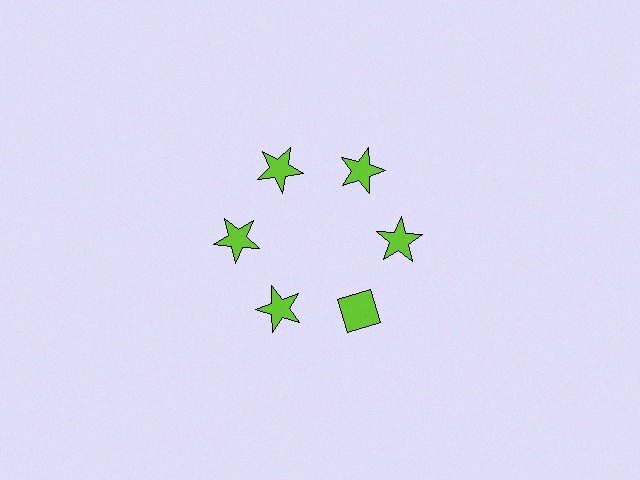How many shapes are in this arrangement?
There are 6 shapes arranged in a ring pattern.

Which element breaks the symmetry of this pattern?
The lime diamond at roughly the 5 o'clock position breaks the symmetry. All other shapes are lime stars.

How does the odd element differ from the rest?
It has a different shape: diamond instead of star.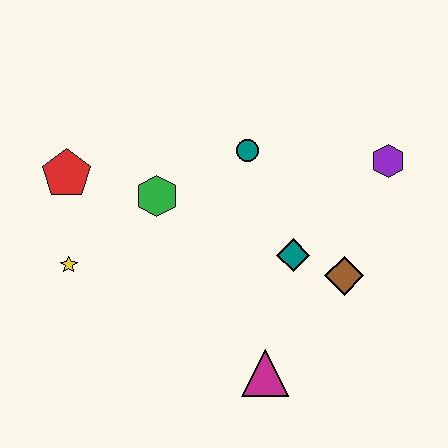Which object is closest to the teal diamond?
The brown diamond is closest to the teal diamond.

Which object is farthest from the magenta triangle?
The red pentagon is farthest from the magenta triangle.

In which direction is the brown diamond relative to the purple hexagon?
The brown diamond is below the purple hexagon.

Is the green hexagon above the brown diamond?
Yes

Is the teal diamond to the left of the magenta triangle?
No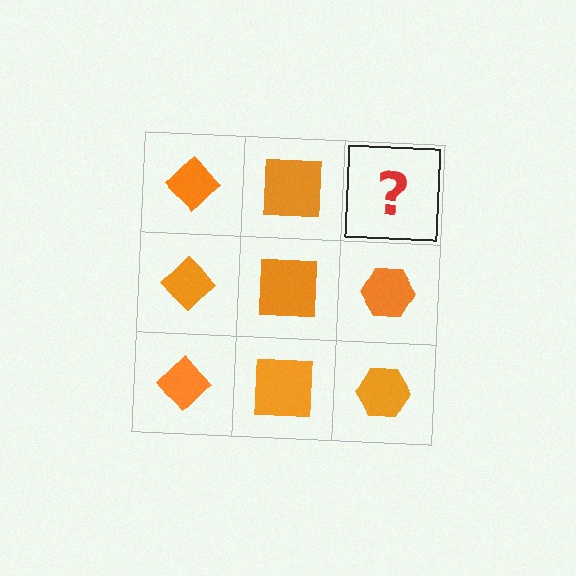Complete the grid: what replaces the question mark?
The question mark should be replaced with an orange hexagon.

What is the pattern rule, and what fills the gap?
The rule is that each column has a consistent shape. The gap should be filled with an orange hexagon.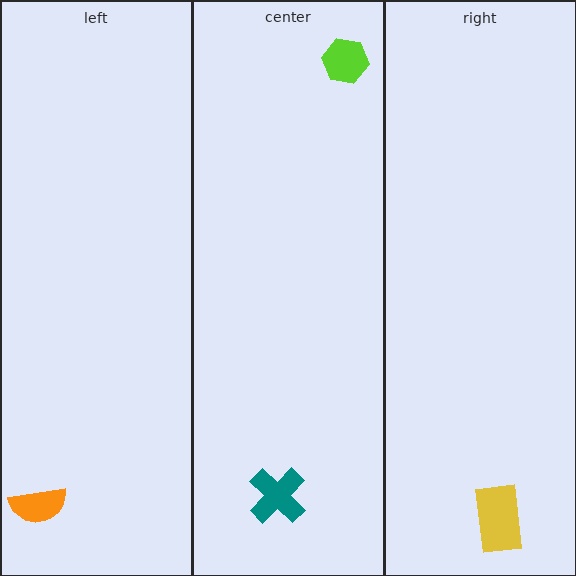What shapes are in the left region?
The orange semicircle.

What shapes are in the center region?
The lime hexagon, the teal cross.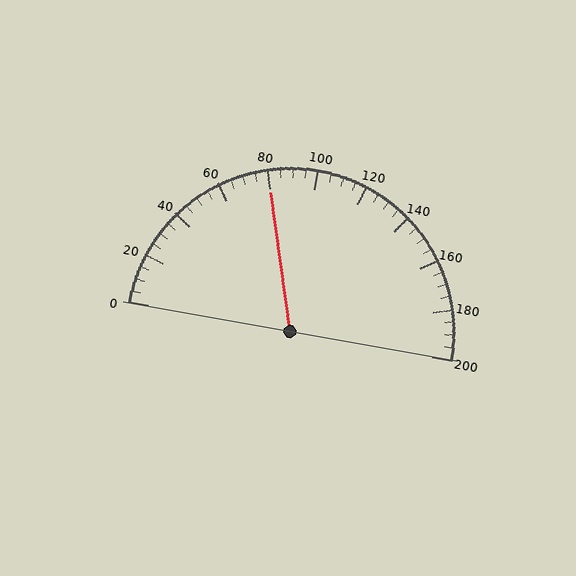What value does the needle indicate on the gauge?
The needle indicates approximately 80.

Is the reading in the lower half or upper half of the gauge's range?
The reading is in the lower half of the range (0 to 200).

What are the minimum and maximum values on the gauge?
The gauge ranges from 0 to 200.